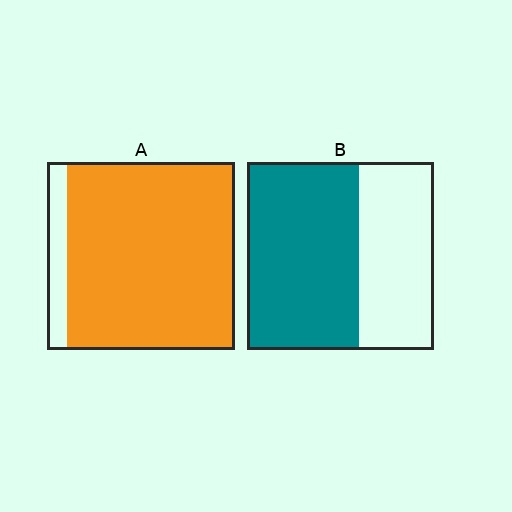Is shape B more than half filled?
Yes.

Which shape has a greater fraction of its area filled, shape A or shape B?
Shape A.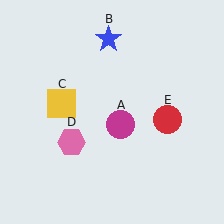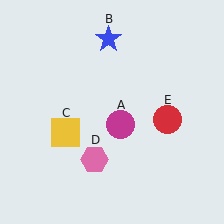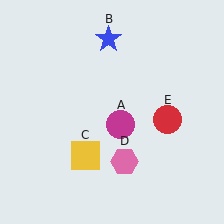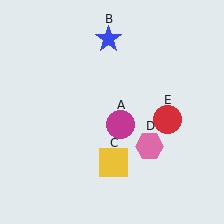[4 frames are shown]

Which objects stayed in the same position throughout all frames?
Magenta circle (object A) and blue star (object B) and red circle (object E) remained stationary.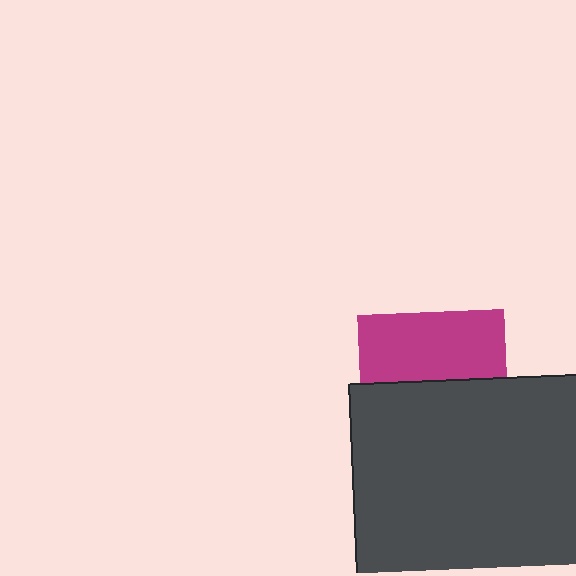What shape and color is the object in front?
The object in front is a dark gray rectangle.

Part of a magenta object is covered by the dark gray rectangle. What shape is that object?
It is a square.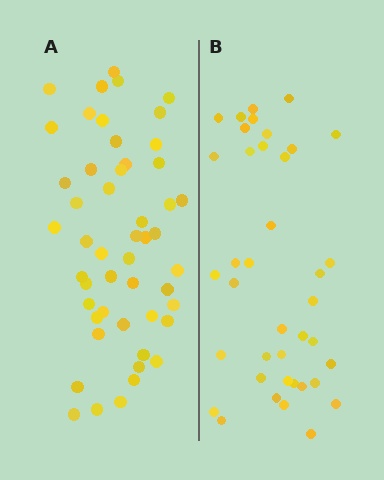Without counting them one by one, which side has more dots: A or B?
Region A (the left region) has more dots.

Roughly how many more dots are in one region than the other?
Region A has roughly 12 or so more dots than region B.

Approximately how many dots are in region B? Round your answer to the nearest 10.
About 40 dots. (The exact count is 39, which rounds to 40.)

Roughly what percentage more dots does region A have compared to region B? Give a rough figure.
About 30% more.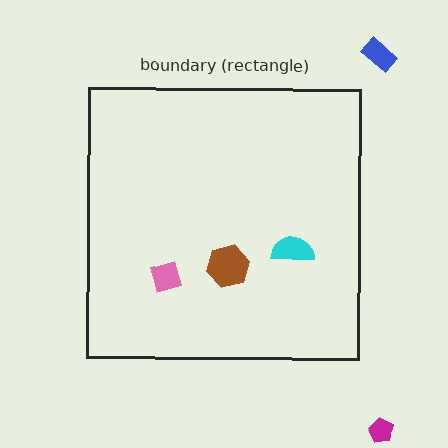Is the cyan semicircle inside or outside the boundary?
Inside.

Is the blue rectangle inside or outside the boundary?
Outside.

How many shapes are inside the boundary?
3 inside, 2 outside.